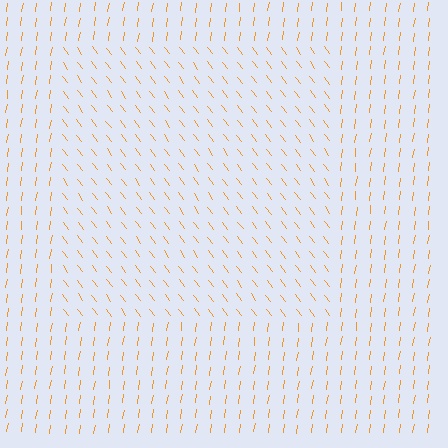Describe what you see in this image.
The image is filled with small orange line segments. A rectangle region in the image has lines oriented differently from the surrounding lines, creating a visible texture boundary.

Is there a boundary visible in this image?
Yes, there is a texture boundary formed by a change in line orientation.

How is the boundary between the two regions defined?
The boundary is defined purely by a change in line orientation (approximately 45 degrees difference). All lines are the same color and thickness.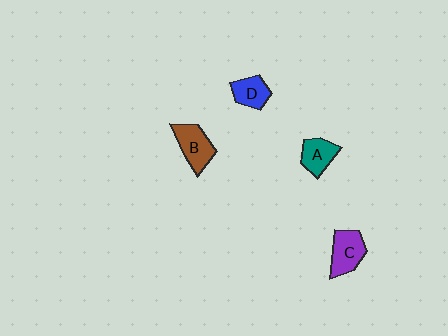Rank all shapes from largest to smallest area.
From largest to smallest: B (brown), C (purple), A (teal), D (blue).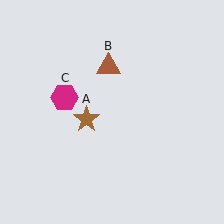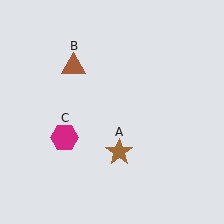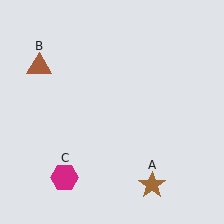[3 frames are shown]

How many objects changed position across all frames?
3 objects changed position: brown star (object A), brown triangle (object B), magenta hexagon (object C).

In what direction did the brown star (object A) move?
The brown star (object A) moved down and to the right.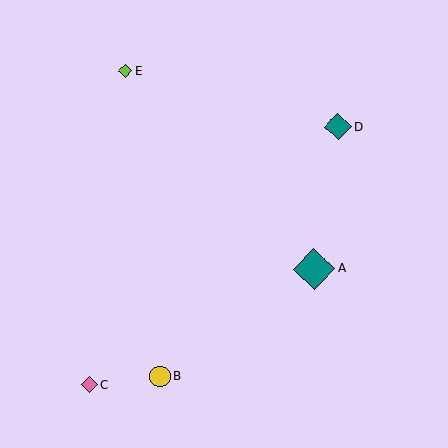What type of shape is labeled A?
Shape A is a teal diamond.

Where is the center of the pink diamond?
The center of the pink diamond is at (90, 385).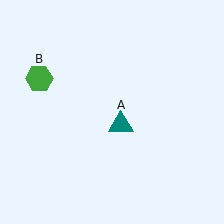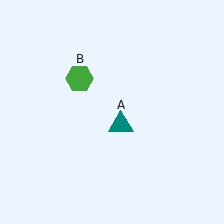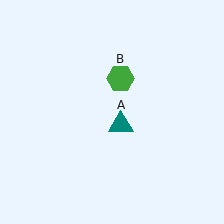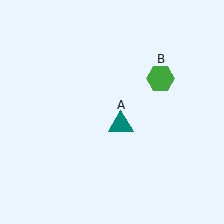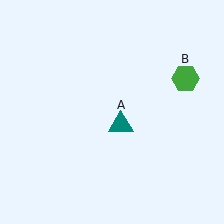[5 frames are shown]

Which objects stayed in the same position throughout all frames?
Teal triangle (object A) remained stationary.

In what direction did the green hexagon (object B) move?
The green hexagon (object B) moved right.